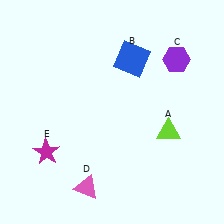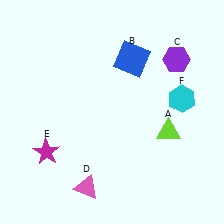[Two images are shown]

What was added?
A cyan hexagon (F) was added in Image 2.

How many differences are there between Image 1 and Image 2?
There is 1 difference between the two images.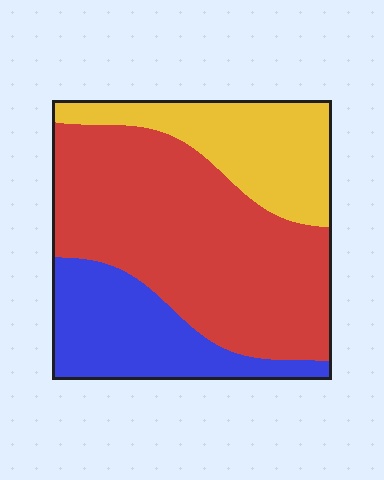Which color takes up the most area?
Red, at roughly 55%.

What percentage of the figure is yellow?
Yellow covers roughly 25% of the figure.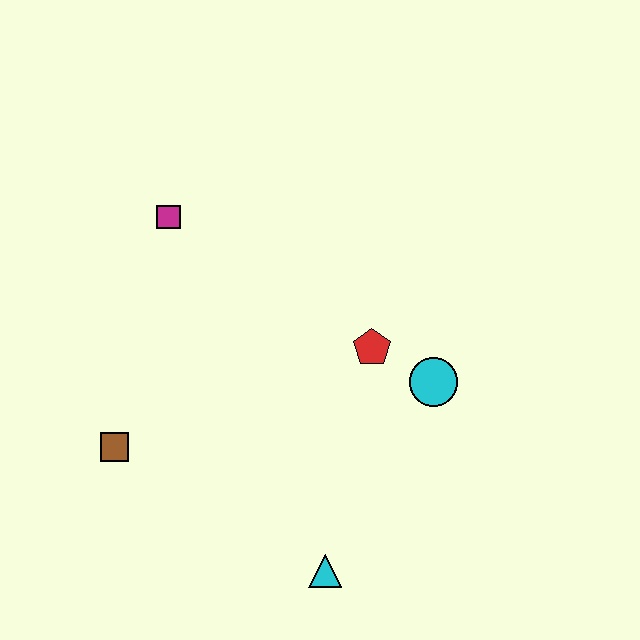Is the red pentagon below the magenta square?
Yes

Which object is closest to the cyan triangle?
The cyan circle is closest to the cyan triangle.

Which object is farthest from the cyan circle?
The brown square is farthest from the cyan circle.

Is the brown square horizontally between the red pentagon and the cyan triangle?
No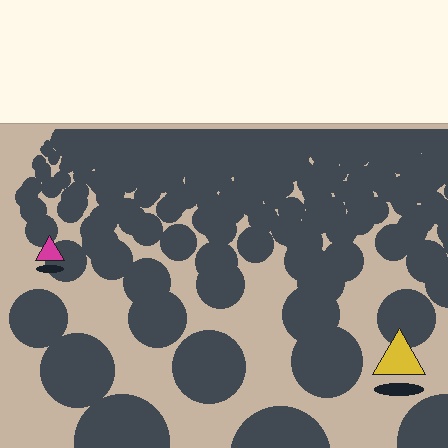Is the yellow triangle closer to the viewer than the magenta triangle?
Yes. The yellow triangle is closer — you can tell from the texture gradient: the ground texture is coarser near it.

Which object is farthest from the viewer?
The magenta triangle is farthest from the viewer. It appears smaller and the ground texture around it is denser.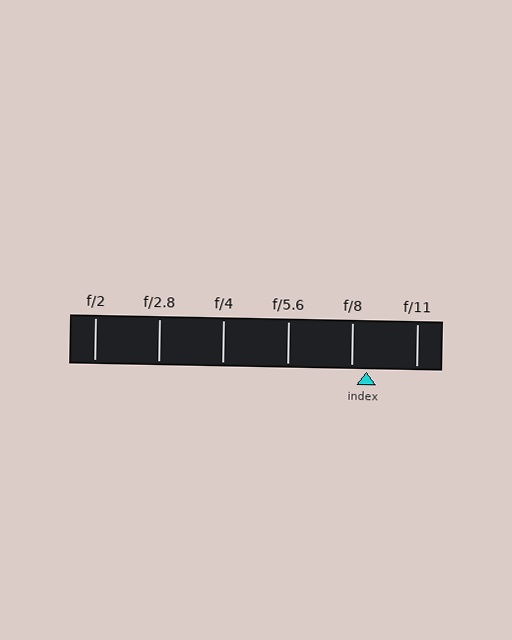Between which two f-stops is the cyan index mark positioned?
The index mark is between f/8 and f/11.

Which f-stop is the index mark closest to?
The index mark is closest to f/8.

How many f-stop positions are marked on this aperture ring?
There are 6 f-stop positions marked.